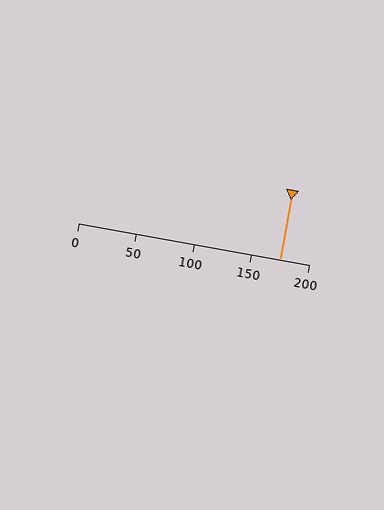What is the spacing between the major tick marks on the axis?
The major ticks are spaced 50 apart.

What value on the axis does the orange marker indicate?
The marker indicates approximately 175.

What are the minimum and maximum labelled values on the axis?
The axis runs from 0 to 200.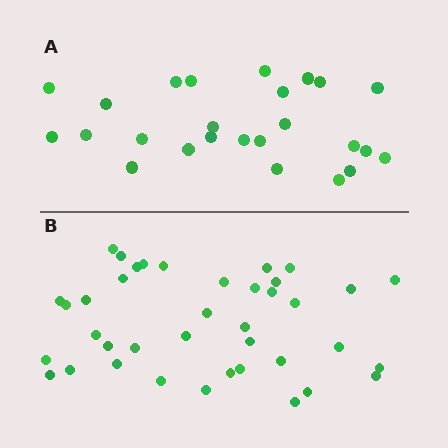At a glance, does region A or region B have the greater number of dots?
Region B (the bottom region) has more dots.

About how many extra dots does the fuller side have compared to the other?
Region B has approximately 15 more dots than region A.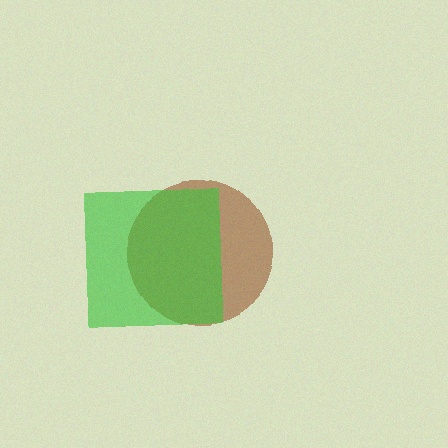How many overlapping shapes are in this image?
There are 2 overlapping shapes in the image.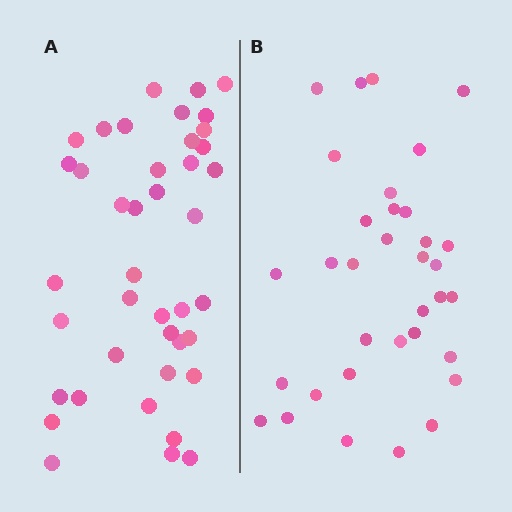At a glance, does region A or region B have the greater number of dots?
Region A (the left region) has more dots.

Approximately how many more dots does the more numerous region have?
Region A has roughly 8 or so more dots than region B.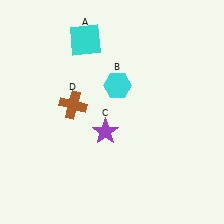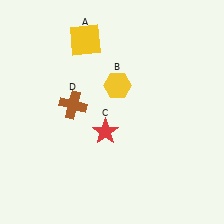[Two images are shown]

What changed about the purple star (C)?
In Image 1, C is purple. In Image 2, it changed to red.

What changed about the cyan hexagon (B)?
In Image 1, B is cyan. In Image 2, it changed to yellow.